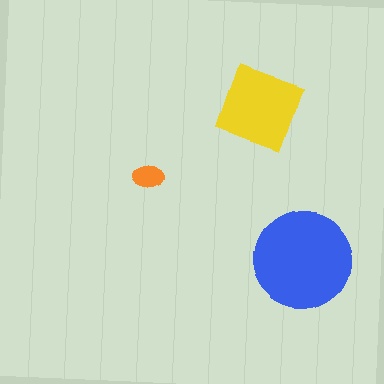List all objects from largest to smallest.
The blue circle, the yellow square, the orange ellipse.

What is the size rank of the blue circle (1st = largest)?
1st.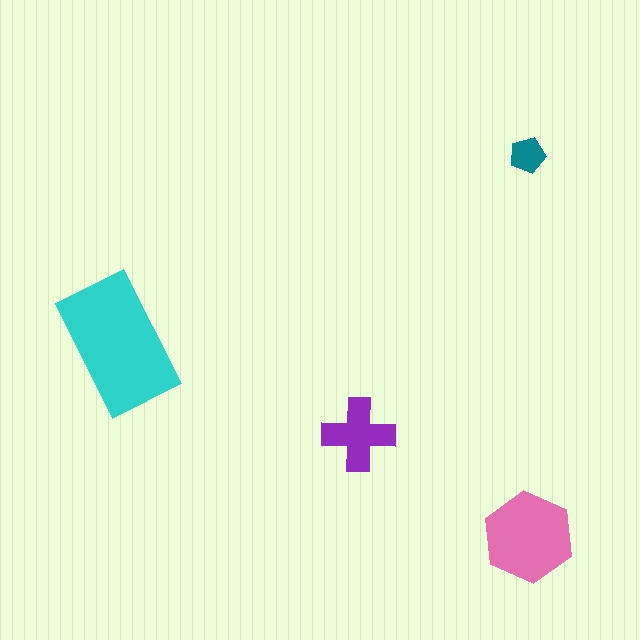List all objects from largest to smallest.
The cyan rectangle, the pink hexagon, the purple cross, the teal pentagon.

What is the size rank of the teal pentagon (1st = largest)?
4th.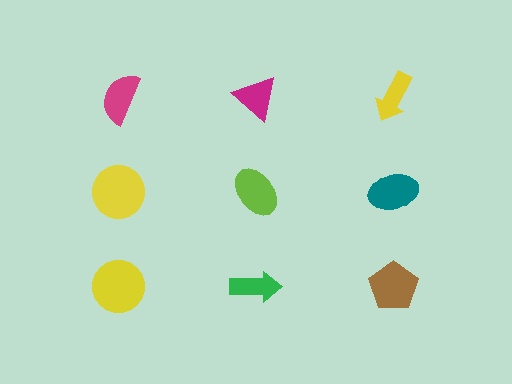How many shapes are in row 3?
3 shapes.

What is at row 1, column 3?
A yellow arrow.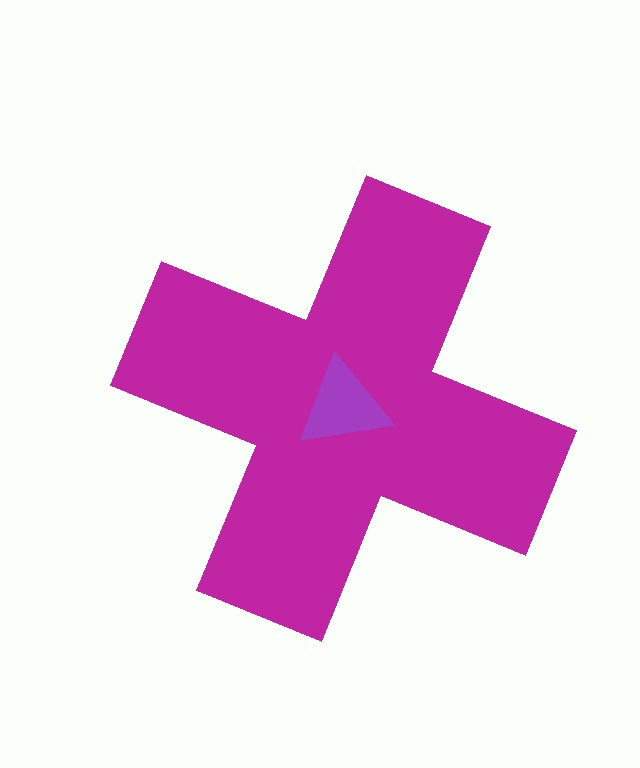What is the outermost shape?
The magenta cross.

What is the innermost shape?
The purple triangle.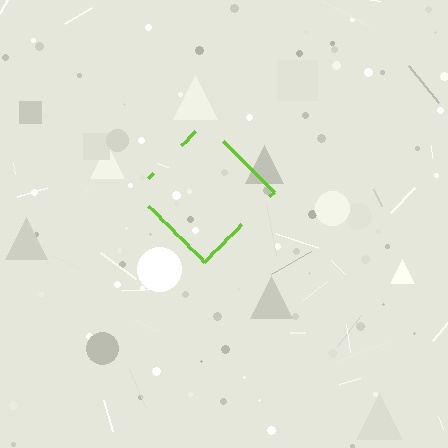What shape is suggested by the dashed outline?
The dashed outline suggests a diamond.